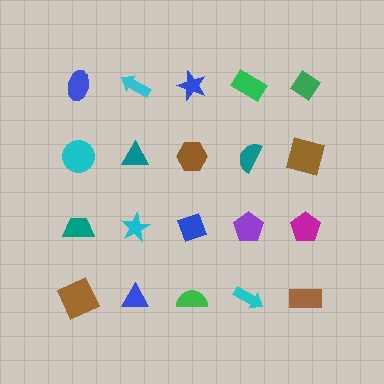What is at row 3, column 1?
A teal trapezoid.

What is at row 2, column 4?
A teal semicircle.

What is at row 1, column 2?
A cyan arrow.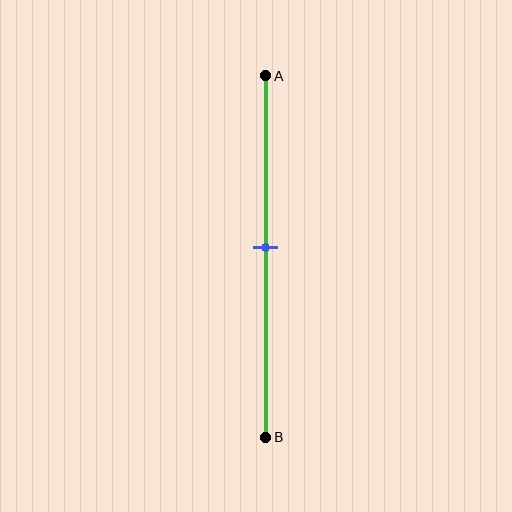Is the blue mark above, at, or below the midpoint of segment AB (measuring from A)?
The blue mark is approximately at the midpoint of segment AB.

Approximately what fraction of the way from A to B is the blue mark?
The blue mark is approximately 45% of the way from A to B.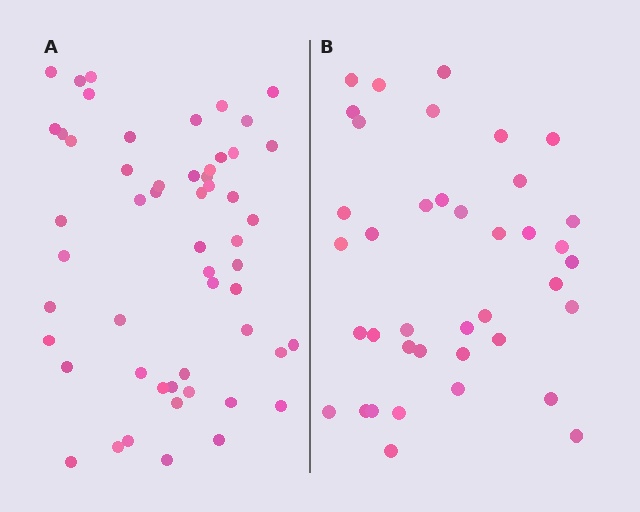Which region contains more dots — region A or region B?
Region A (the left region) has more dots.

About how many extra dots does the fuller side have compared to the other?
Region A has approximately 15 more dots than region B.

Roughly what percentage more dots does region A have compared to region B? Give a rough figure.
About 40% more.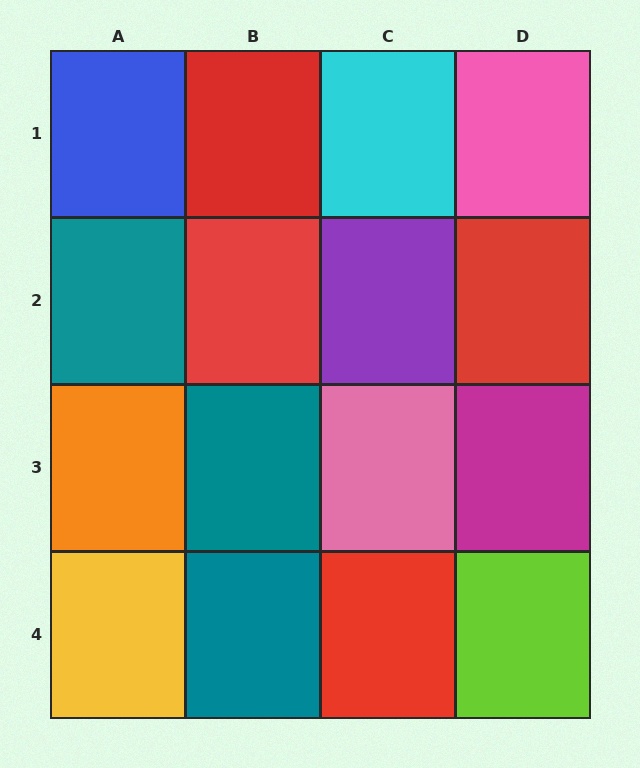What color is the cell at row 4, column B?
Teal.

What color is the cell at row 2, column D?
Red.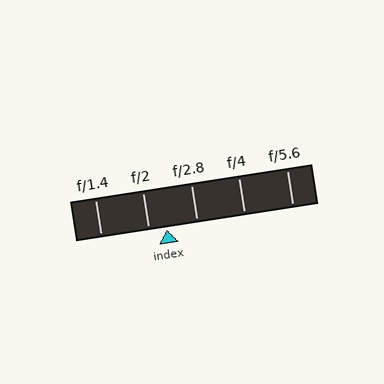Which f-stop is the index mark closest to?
The index mark is closest to f/2.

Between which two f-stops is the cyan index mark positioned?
The index mark is between f/2 and f/2.8.